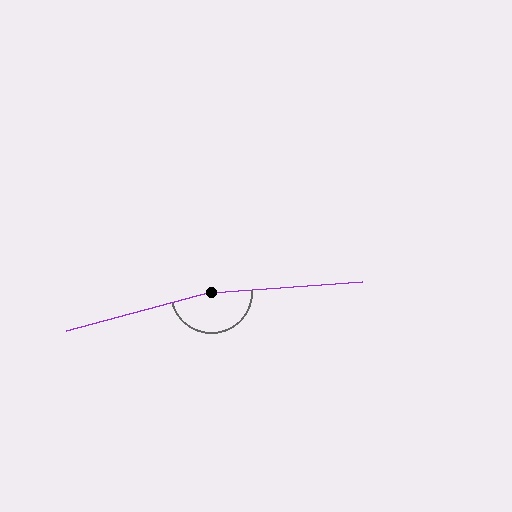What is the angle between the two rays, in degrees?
Approximately 169 degrees.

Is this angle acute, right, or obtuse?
It is obtuse.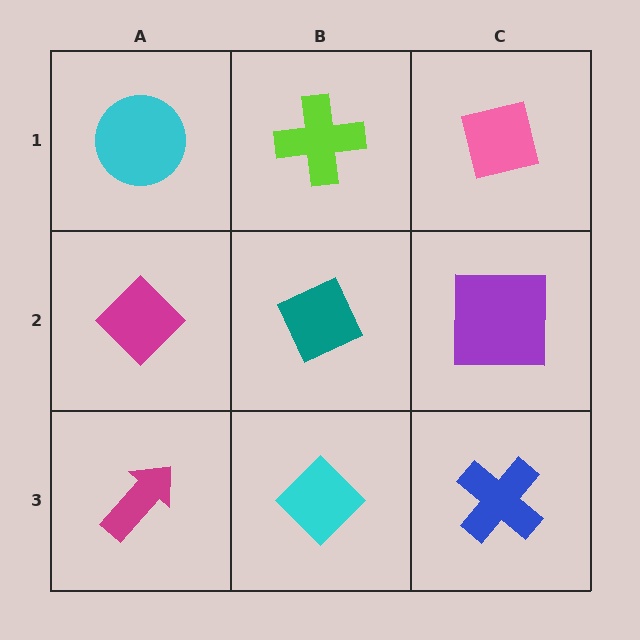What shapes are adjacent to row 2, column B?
A lime cross (row 1, column B), a cyan diamond (row 3, column B), a magenta diamond (row 2, column A), a purple square (row 2, column C).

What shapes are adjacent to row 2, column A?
A cyan circle (row 1, column A), a magenta arrow (row 3, column A), a teal diamond (row 2, column B).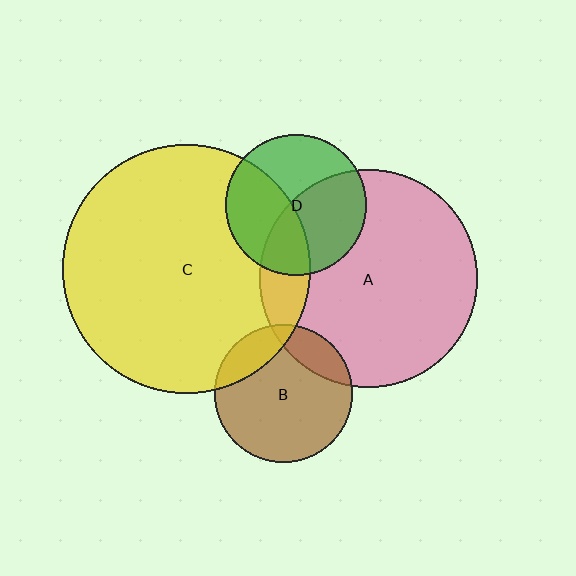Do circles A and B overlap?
Yes.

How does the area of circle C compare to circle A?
Approximately 1.3 times.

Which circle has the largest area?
Circle C (yellow).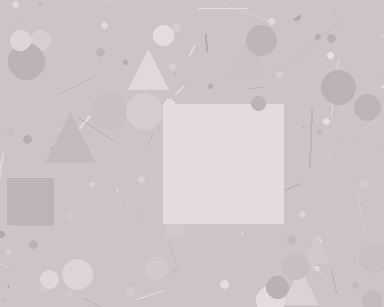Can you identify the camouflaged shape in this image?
The camouflaged shape is a square.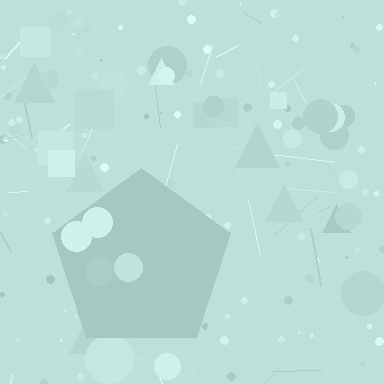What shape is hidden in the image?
A pentagon is hidden in the image.